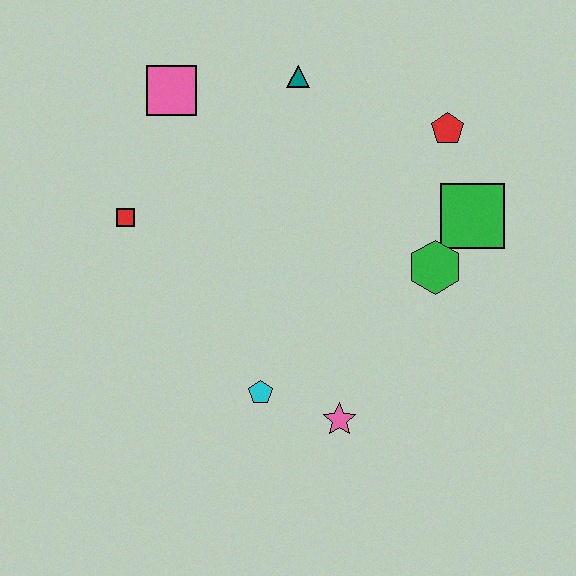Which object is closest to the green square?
The green hexagon is closest to the green square.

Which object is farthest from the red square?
The green square is farthest from the red square.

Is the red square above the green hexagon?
Yes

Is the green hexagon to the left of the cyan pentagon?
No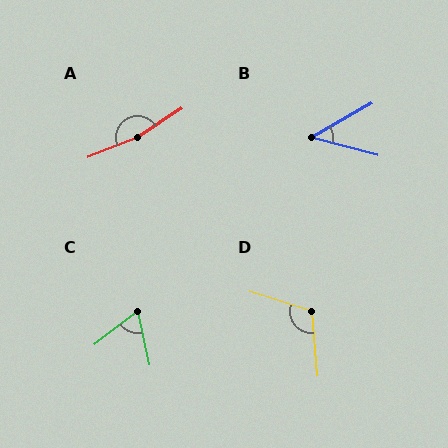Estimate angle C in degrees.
Approximately 64 degrees.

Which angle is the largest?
A, at approximately 168 degrees.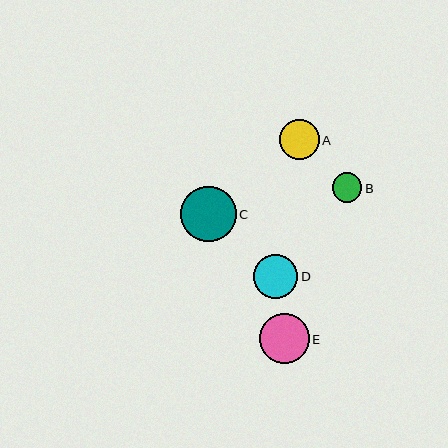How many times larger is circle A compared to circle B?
Circle A is approximately 1.4 times the size of circle B.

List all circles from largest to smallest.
From largest to smallest: C, E, D, A, B.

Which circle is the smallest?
Circle B is the smallest with a size of approximately 29 pixels.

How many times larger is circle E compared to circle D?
Circle E is approximately 1.1 times the size of circle D.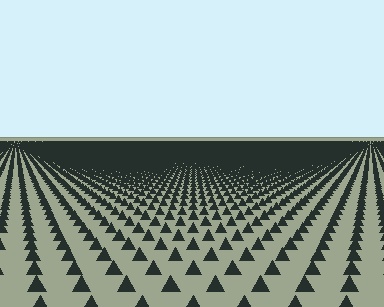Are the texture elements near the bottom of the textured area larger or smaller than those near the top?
Larger. Near the bottom, elements are closer to the viewer and appear at a bigger on-screen size.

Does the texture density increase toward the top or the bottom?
Density increases toward the top.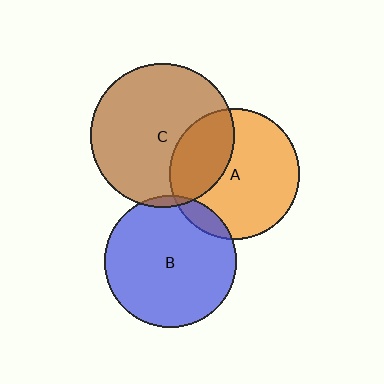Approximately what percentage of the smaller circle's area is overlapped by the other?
Approximately 5%.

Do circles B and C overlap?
Yes.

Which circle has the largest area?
Circle C (brown).